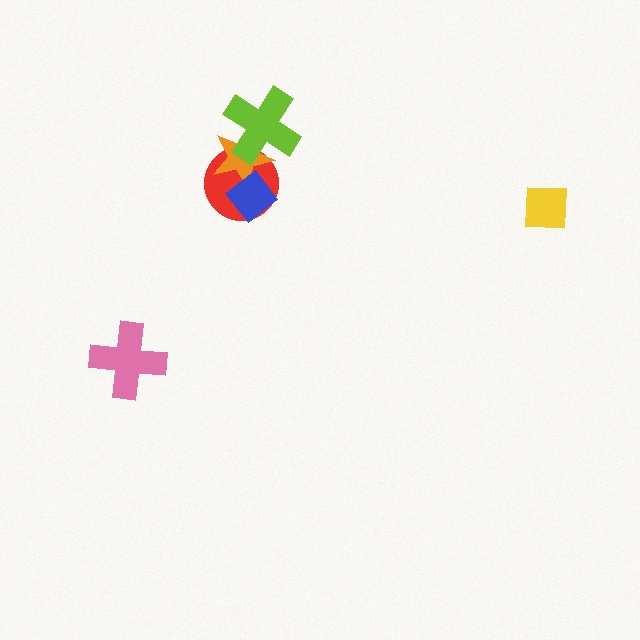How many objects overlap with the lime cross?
2 objects overlap with the lime cross.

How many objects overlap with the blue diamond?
2 objects overlap with the blue diamond.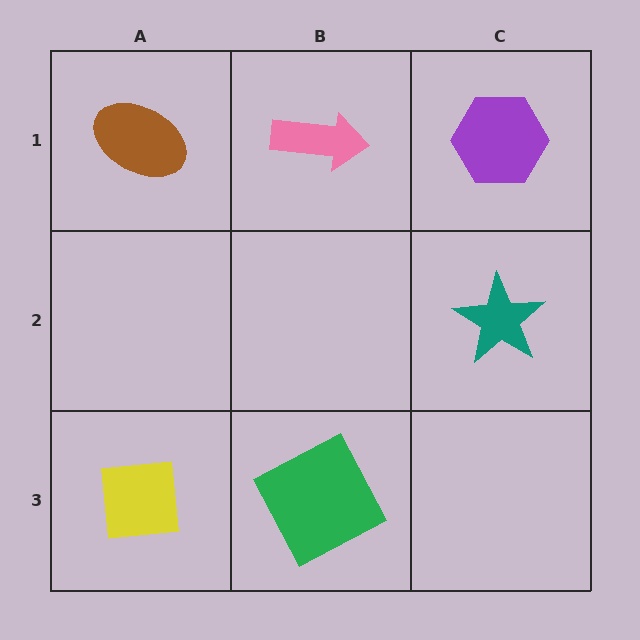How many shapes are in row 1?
3 shapes.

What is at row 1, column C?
A purple hexagon.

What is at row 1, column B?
A pink arrow.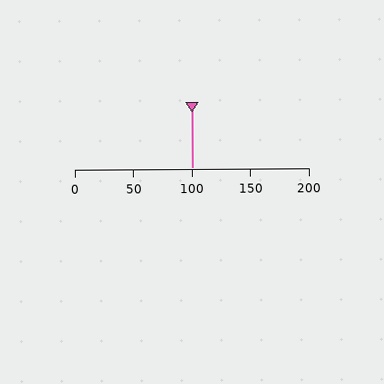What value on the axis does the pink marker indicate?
The marker indicates approximately 100.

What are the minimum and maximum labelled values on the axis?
The axis runs from 0 to 200.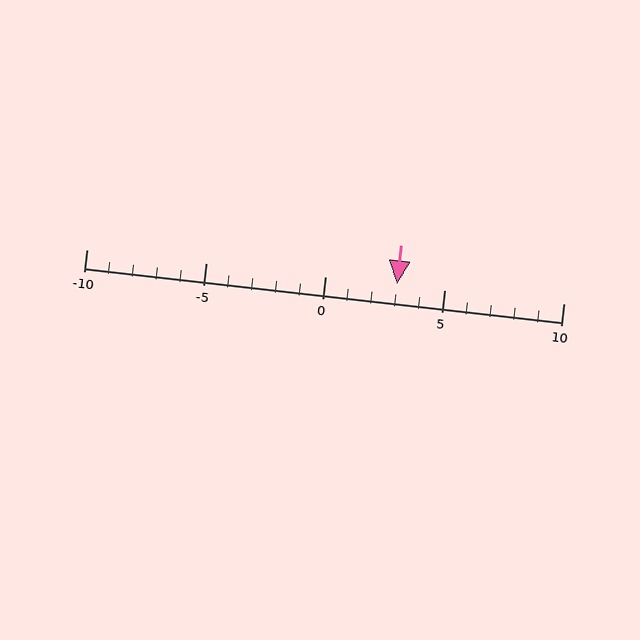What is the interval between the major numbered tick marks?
The major tick marks are spaced 5 units apart.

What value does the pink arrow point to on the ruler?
The pink arrow points to approximately 3.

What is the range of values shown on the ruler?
The ruler shows values from -10 to 10.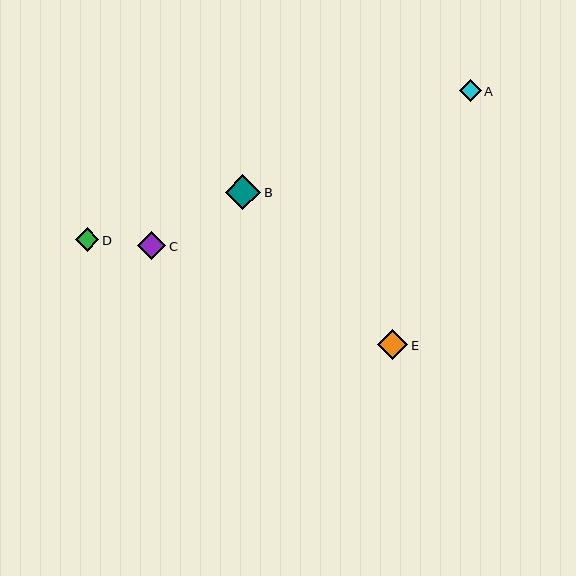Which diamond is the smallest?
Diamond A is the smallest with a size of approximately 22 pixels.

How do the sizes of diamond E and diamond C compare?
Diamond E and diamond C are approximately the same size.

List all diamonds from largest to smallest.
From largest to smallest: B, E, C, D, A.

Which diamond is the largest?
Diamond B is the largest with a size of approximately 35 pixels.